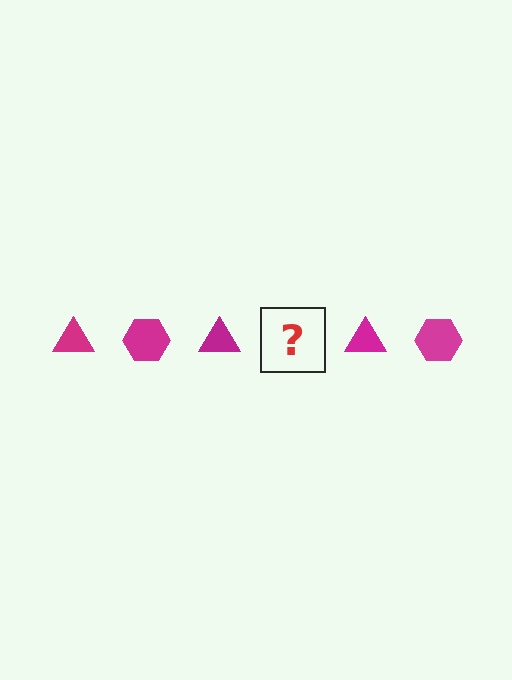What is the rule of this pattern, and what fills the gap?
The rule is that the pattern cycles through triangle, hexagon shapes in magenta. The gap should be filled with a magenta hexagon.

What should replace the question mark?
The question mark should be replaced with a magenta hexagon.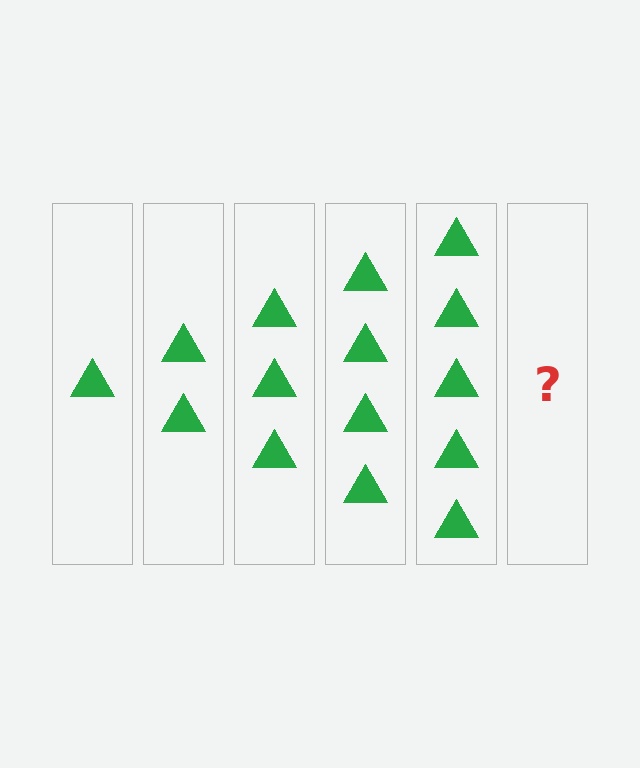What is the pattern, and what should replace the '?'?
The pattern is that each step adds one more triangle. The '?' should be 6 triangles.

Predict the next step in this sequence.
The next step is 6 triangles.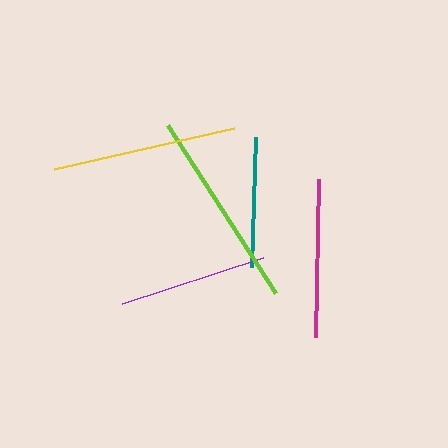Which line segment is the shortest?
The teal line is the shortest at approximately 130 pixels.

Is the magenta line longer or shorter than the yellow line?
The yellow line is longer than the magenta line.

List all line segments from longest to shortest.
From longest to shortest: lime, yellow, magenta, purple, teal.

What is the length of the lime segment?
The lime segment is approximately 199 pixels long.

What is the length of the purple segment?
The purple segment is approximately 149 pixels long.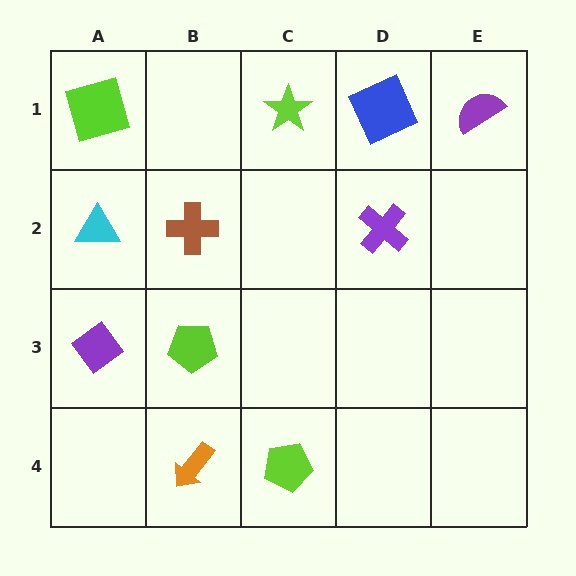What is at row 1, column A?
A lime square.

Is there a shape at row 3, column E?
No, that cell is empty.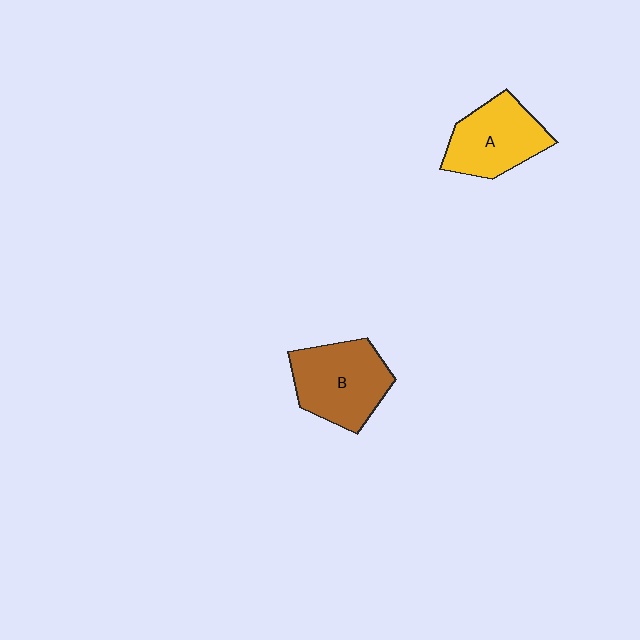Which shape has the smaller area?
Shape A (yellow).